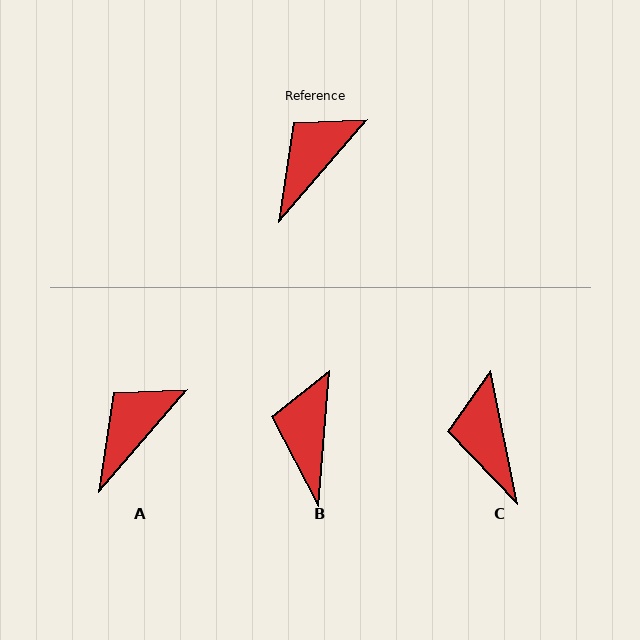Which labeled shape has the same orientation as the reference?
A.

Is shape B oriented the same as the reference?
No, it is off by about 37 degrees.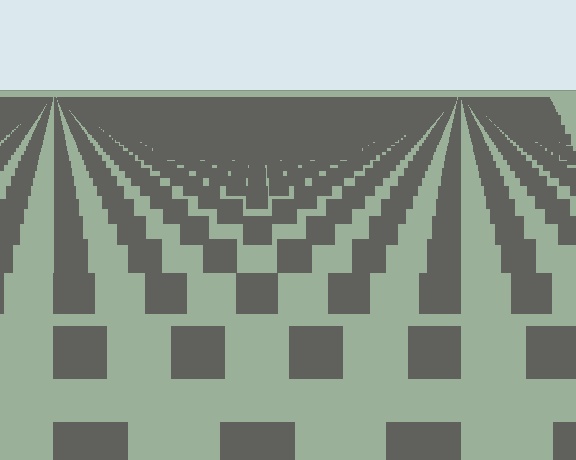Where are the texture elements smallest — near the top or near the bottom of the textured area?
Near the top.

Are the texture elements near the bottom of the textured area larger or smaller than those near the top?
Larger. Near the bottom, elements are closer to the viewer and appear at a bigger on-screen size.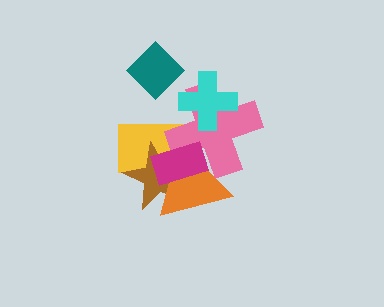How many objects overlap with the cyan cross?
1 object overlaps with the cyan cross.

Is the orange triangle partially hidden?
Yes, it is partially covered by another shape.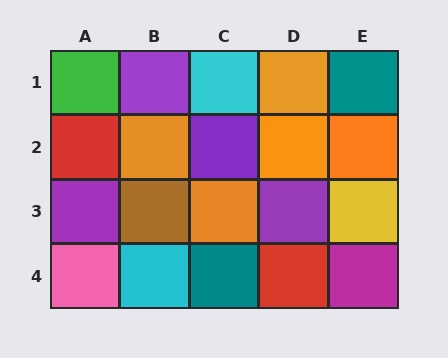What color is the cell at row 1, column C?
Cyan.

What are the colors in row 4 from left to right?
Pink, cyan, teal, red, magenta.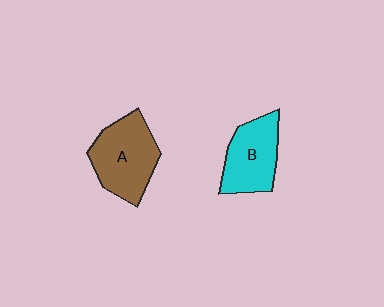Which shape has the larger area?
Shape A (brown).